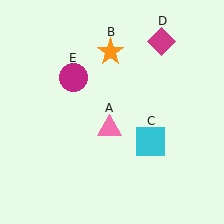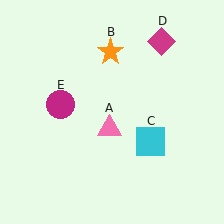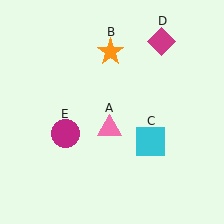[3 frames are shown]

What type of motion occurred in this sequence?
The magenta circle (object E) rotated counterclockwise around the center of the scene.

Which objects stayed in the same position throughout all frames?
Pink triangle (object A) and orange star (object B) and cyan square (object C) and magenta diamond (object D) remained stationary.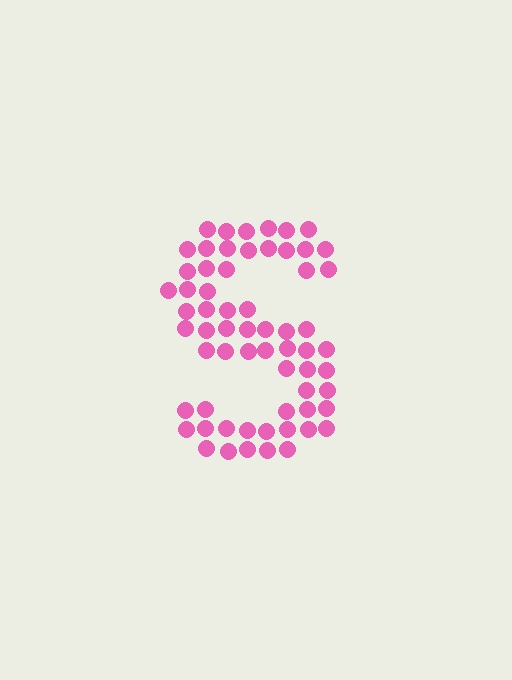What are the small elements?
The small elements are circles.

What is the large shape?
The large shape is the letter S.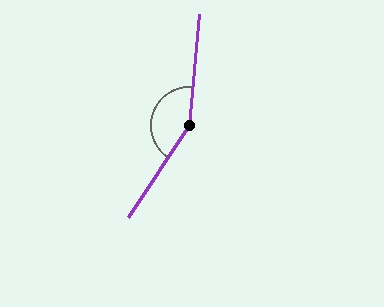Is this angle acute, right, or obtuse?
It is obtuse.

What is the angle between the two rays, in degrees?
Approximately 151 degrees.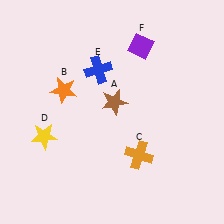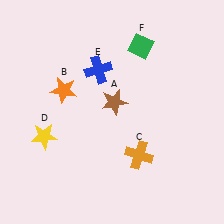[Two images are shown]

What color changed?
The diamond (F) changed from purple in Image 1 to green in Image 2.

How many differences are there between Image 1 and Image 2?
There is 1 difference between the two images.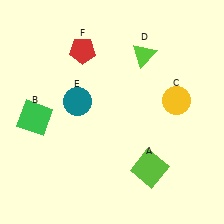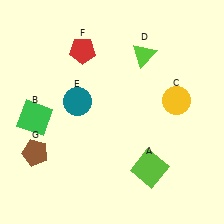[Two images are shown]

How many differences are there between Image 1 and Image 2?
There is 1 difference between the two images.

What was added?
A brown pentagon (G) was added in Image 2.